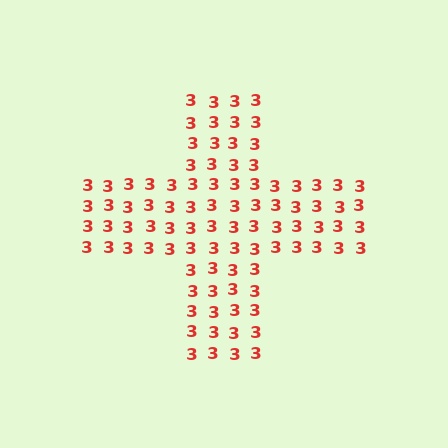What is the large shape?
The large shape is a cross.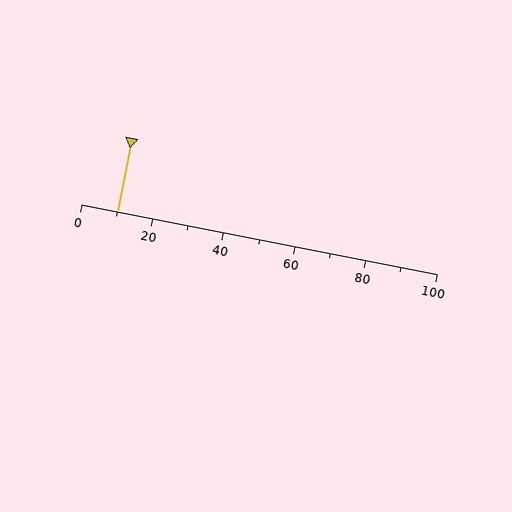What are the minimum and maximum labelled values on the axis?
The axis runs from 0 to 100.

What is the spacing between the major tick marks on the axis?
The major ticks are spaced 20 apart.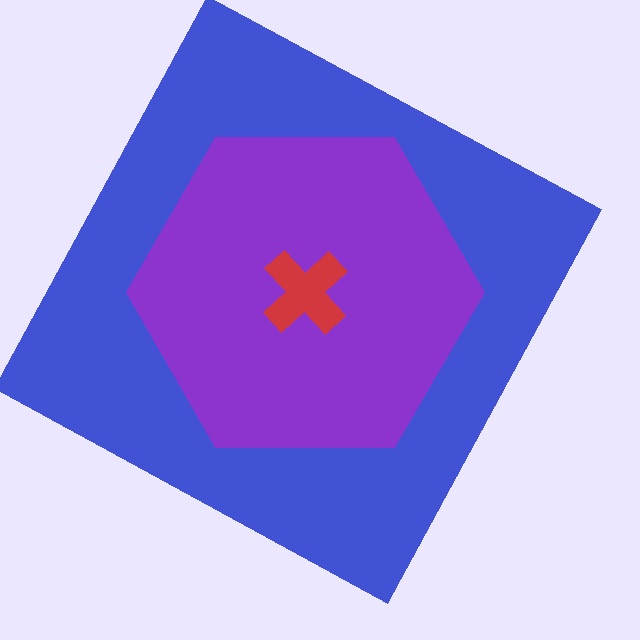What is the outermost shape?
The blue square.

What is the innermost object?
The red cross.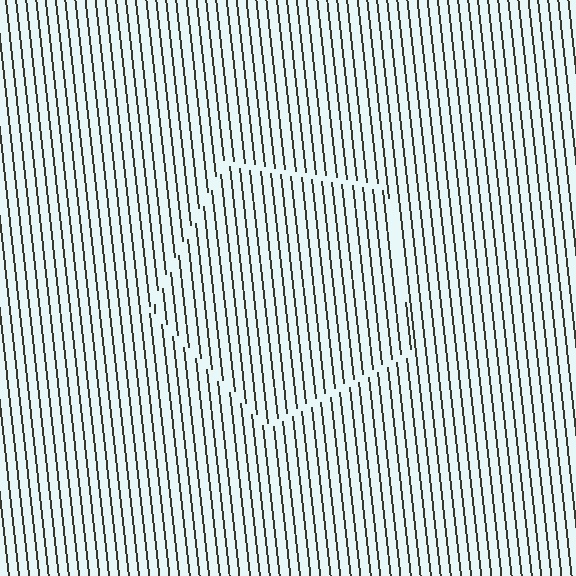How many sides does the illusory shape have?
5 sides — the line-ends trace a pentagon.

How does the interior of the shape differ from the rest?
The interior of the shape contains the same grating, shifted by half a period — the contour is defined by the phase discontinuity where line-ends from the inner and outer gratings abut.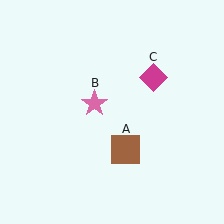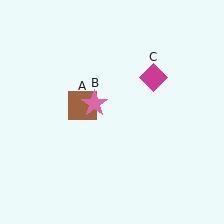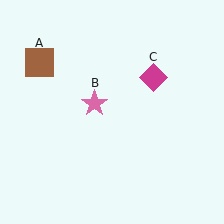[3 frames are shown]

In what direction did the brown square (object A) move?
The brown square (object A) moved up and to the left.